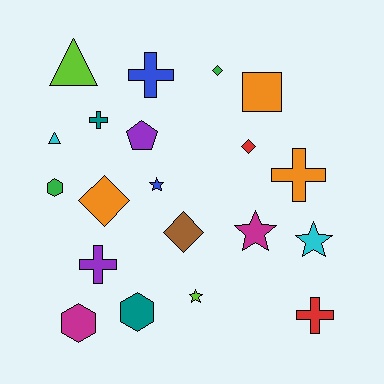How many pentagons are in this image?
There is 1 pentagon.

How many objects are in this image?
There are 20 objects.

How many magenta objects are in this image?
There are 2 magenta objects.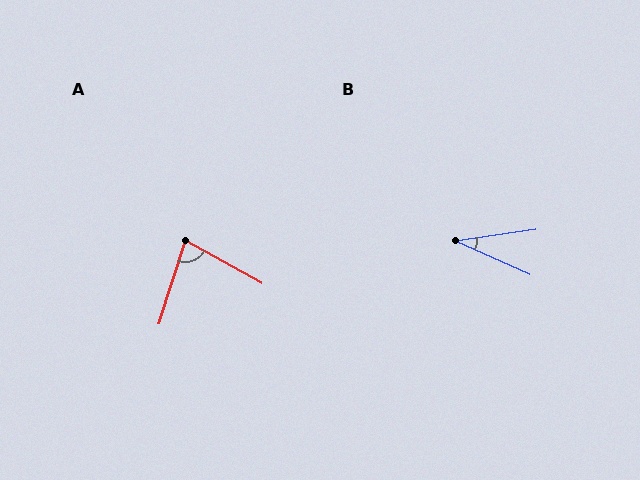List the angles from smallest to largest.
B (32°), A (79°).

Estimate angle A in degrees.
Approximately 79 degrees.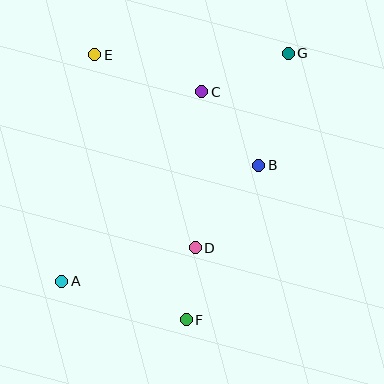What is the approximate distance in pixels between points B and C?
The distance between B and C is approximately 93 pixels.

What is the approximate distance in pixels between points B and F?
The distance between B and F is approximately 170 pixels.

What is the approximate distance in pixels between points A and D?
The distance between A and D is approximately 138 pixels.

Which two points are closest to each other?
Points D and F are closest to each other.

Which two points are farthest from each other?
Points A and G are farthest from each other.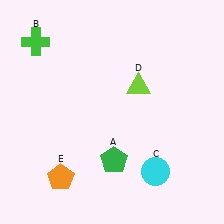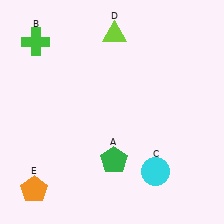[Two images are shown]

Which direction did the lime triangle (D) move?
The lime triangle (D) moved up.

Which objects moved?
The objects that moved are: the lime triangle (D), the orange pentagon (E).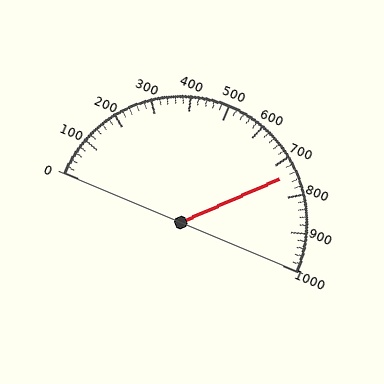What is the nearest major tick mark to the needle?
The nearest major tick mark is 700.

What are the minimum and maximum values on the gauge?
The gauge ranges from 0 to 1000.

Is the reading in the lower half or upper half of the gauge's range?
The reading is in the upper half of the range (0 to 1000).